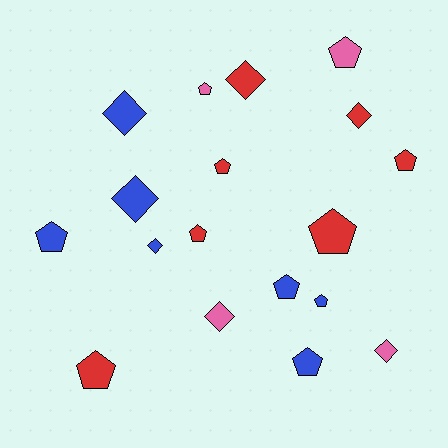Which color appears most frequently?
Red, with 7 objects.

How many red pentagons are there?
There are 5 red pentagons.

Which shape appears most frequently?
Pentagon, with 11 objects.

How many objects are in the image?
There are 18 objects.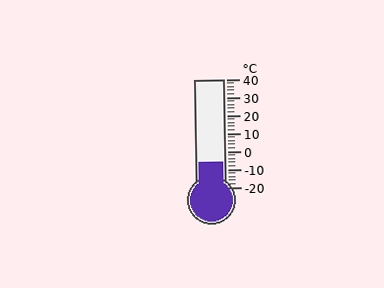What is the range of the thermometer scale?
The thermometer scale ranges from -20°C to 40°C.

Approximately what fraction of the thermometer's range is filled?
The thermometer is filled to approximately 25% of its range.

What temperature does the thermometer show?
The thermometer shows approximately -6°C.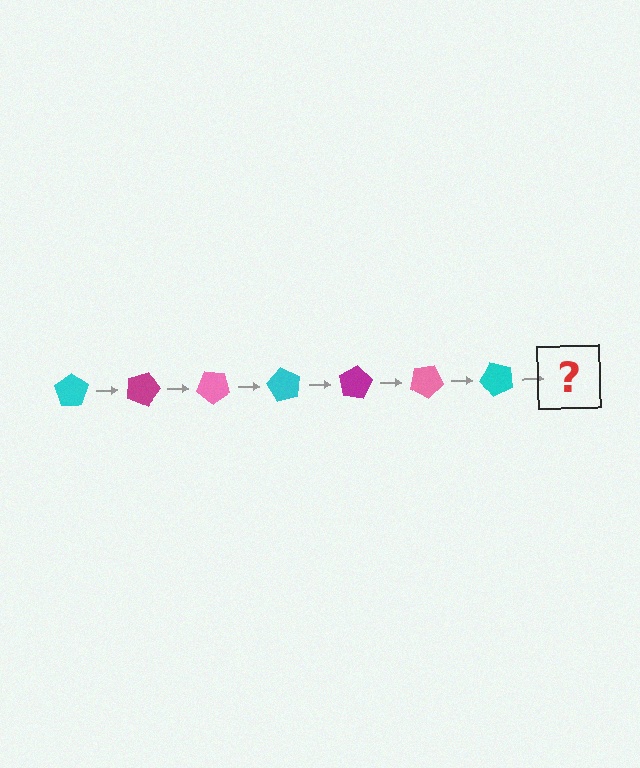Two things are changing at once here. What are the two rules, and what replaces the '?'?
The two rules are that it rotates 20 degrees each step and the color cycles through cyan, magenta, and pink. The '?' should be a magenta pentagon, rotated 140 degrees from the start.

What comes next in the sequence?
The next element should be a magenta pentagon, rotated 140 degrees from the start.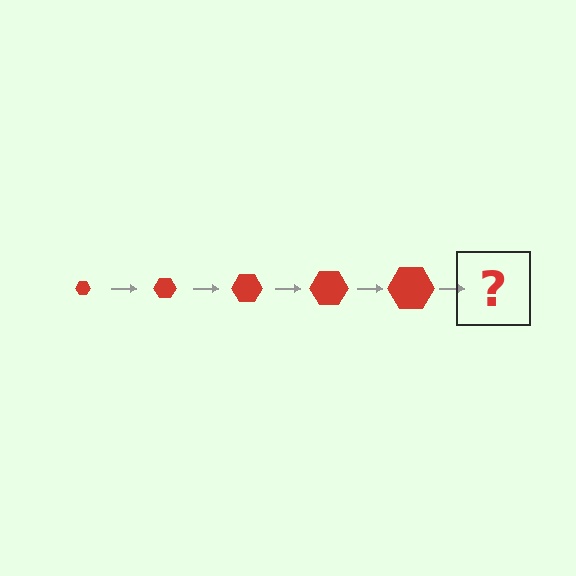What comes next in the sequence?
The next element should be a red hexagon, larger than the previous one.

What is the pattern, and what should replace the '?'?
The pattern is that the hexagon gets progressively larger each step. The '?' should be a red hexagon, larger than the previous one.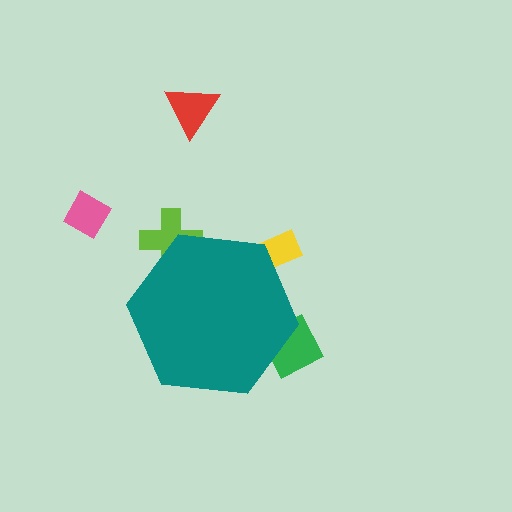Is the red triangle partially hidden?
No, the red triangle is fully visible.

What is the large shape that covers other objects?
A teal hexagon.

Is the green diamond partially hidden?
Yes, the green diamond is partially hidden behind the teal hexagon.